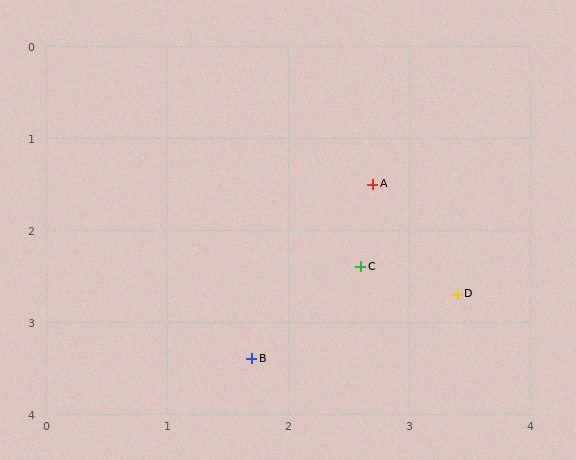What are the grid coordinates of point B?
Point B is at approximately (1.7, 3.4).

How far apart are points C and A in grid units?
Points C and A are about 0.9 grid units apart.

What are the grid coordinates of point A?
Point A is at approximately (2.7, 1.5).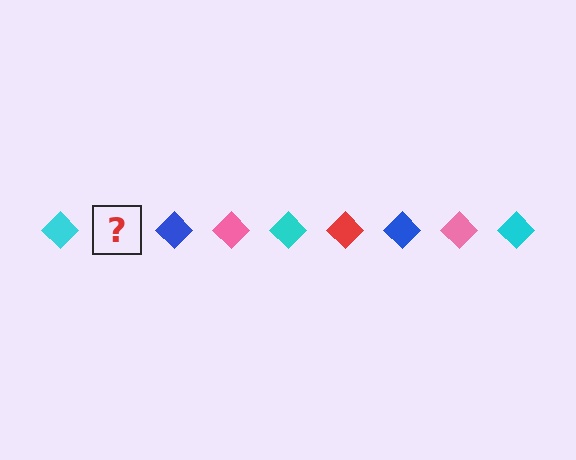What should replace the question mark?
The question mark should be replaced with a red diamond.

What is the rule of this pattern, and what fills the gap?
The rule is that the pattern cycles through cyan, red, blue, pink diamonds. The gap should be filled with a red diamond.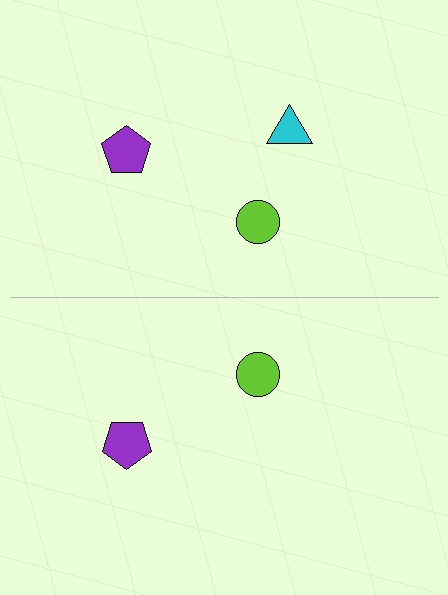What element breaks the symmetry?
A cyan triangle is missing from the bottom side.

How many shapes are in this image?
There are 5 shapes in this image.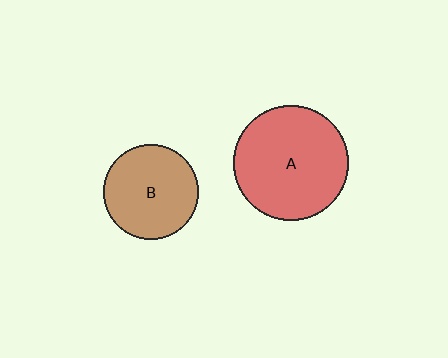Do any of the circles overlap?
No, none of the circles overlap.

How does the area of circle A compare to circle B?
Approximately 1.5 times.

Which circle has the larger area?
Circle A (red).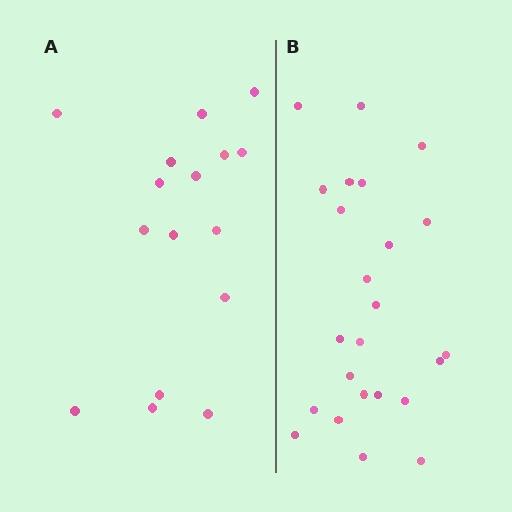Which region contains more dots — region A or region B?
Region B (the right region) has more dots.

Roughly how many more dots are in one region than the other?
Region B has roughly 8 or so more dots than region A.